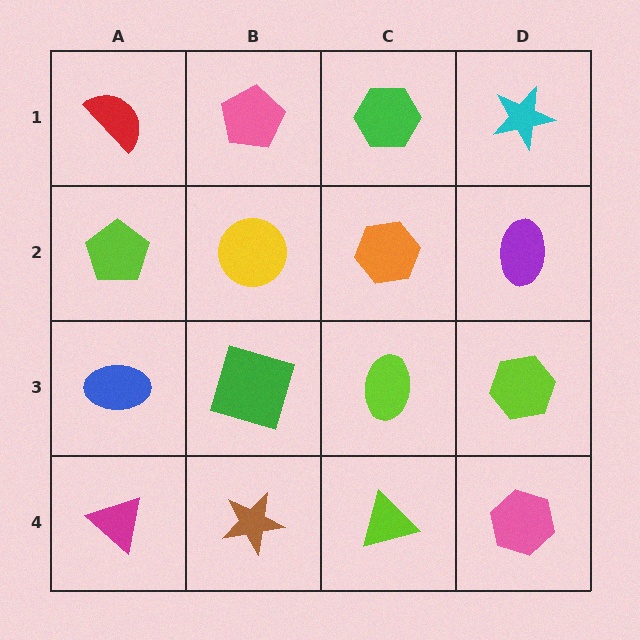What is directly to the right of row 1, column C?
A cyan star.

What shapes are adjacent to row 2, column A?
A red semicircle (row 1, column A), a blue ellipse (row 3, column A), a yellow circle (row 2, column B).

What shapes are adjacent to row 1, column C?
An orange hexagon (row 2, column C), a pink pentagon (row 1, column B), a cyan star (row 1, column D).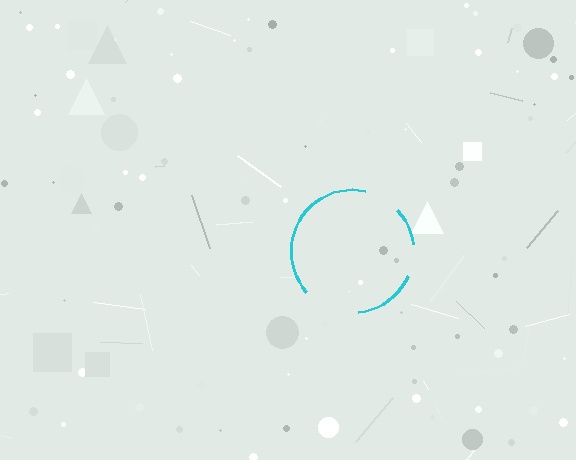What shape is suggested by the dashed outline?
The dashed outline suggests a circle.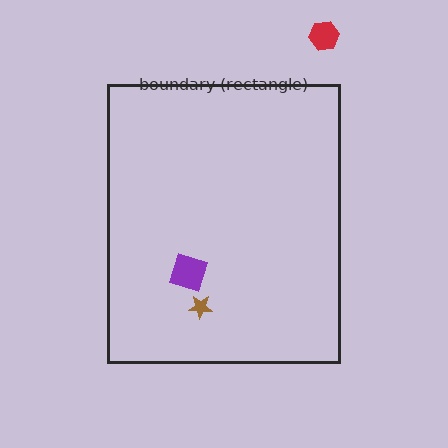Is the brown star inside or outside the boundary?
Inside.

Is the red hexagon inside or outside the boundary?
Outside.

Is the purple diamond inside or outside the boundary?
Inside.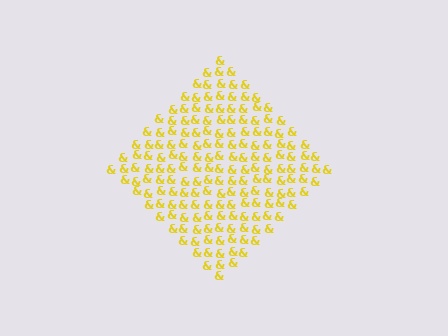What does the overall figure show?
The overall figure shows a diamond.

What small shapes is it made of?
It is made of small ampersands.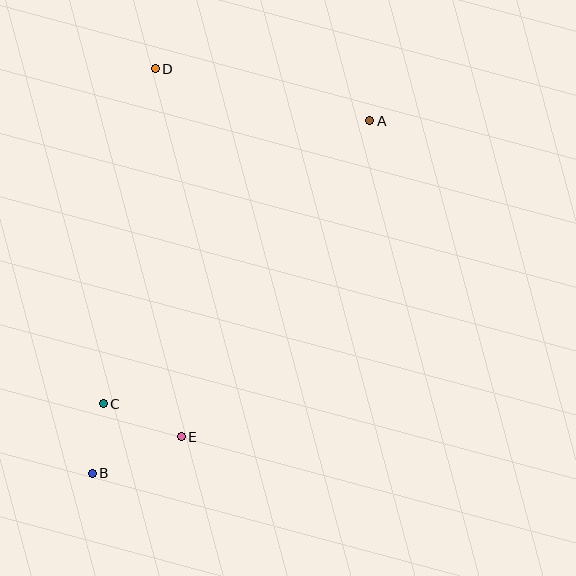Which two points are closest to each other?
Points B and C are closest to each other.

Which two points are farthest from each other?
Points A and B are farthest from each other.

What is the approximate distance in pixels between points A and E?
The distance between A and E is approximately 368 pixels.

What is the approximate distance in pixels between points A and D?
The distance between A and D is approximately 221 pixels.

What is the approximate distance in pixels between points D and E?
The distance between D and E is approximately 369 pixels.